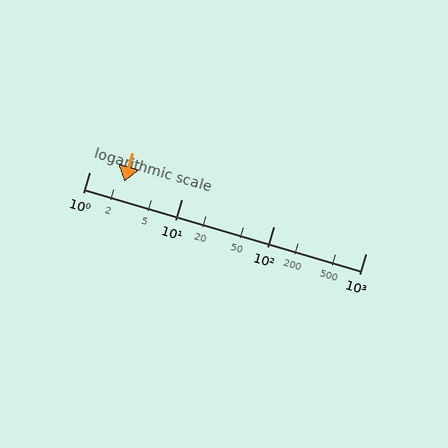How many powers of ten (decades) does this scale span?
The scale spans 3 decades, from 1 to 1000.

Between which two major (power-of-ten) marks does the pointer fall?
The pointer is between 1 and 10.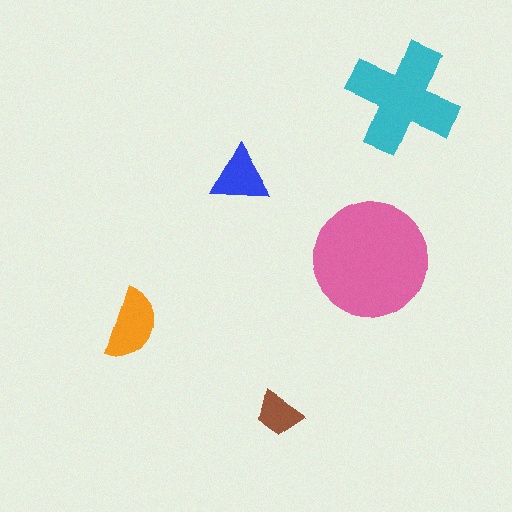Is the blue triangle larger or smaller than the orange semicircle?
Smaller.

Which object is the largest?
The pink circle.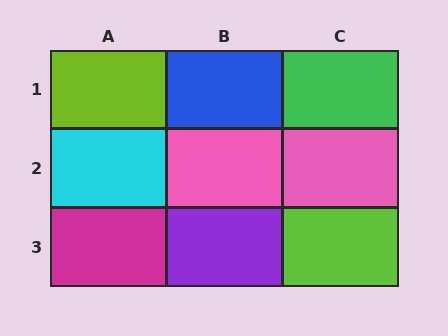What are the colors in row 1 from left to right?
Lime, blue, green.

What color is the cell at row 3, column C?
Lime.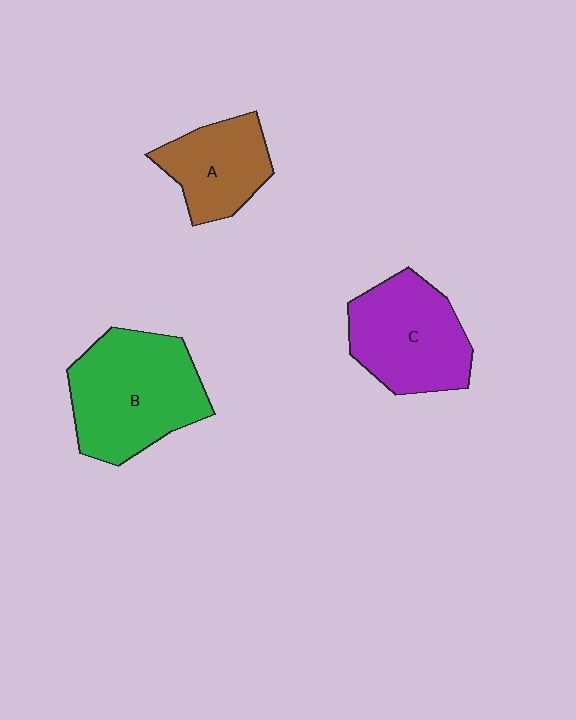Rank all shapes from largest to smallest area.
From largest to smallest: B (green), C (purple), A (brown).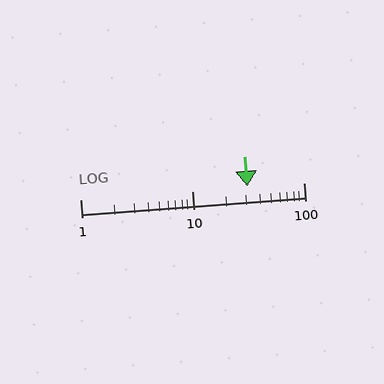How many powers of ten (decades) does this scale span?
The scale spans 2 decades, from 1 to 100.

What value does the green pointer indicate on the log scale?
The pointer indicates approximately 31.